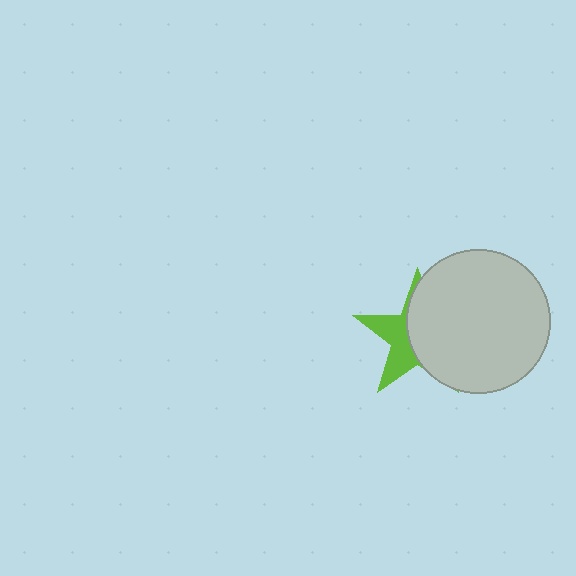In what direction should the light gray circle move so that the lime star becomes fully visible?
The light gray circle should move right. That is the shortest direction to clear the overlap and leave the lime star fully visible.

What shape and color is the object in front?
The object in front is a light gray circle.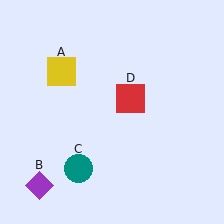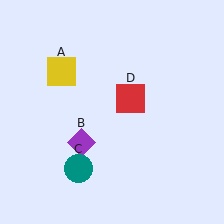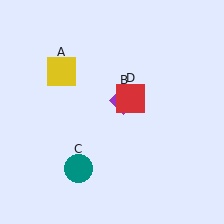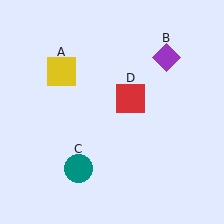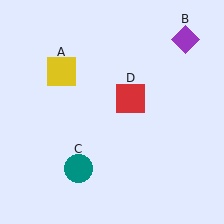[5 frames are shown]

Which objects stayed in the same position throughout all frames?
Yellow square (object A) and teal circle (object C) and red square (object D) remained stationary.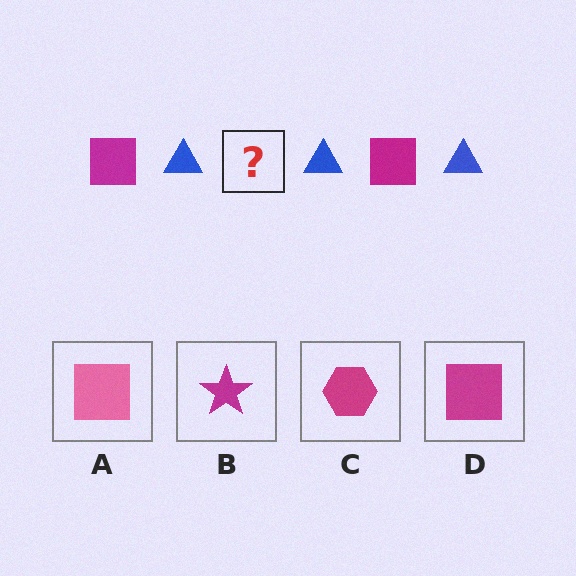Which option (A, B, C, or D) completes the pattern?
D.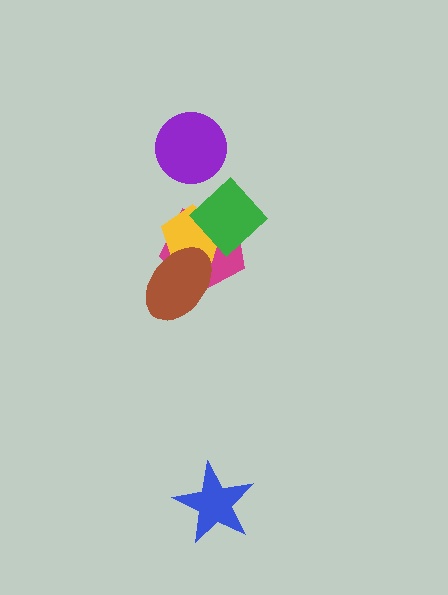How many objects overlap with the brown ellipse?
2 objects overlap with the brown ellipse.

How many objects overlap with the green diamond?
2 objects overlap with the green diamond.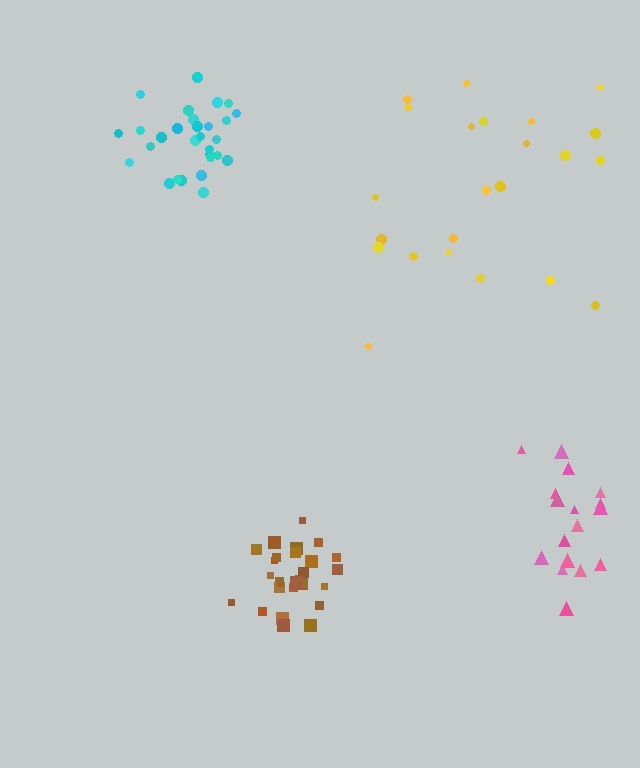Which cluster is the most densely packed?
Brown.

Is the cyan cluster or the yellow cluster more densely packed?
Cyan.